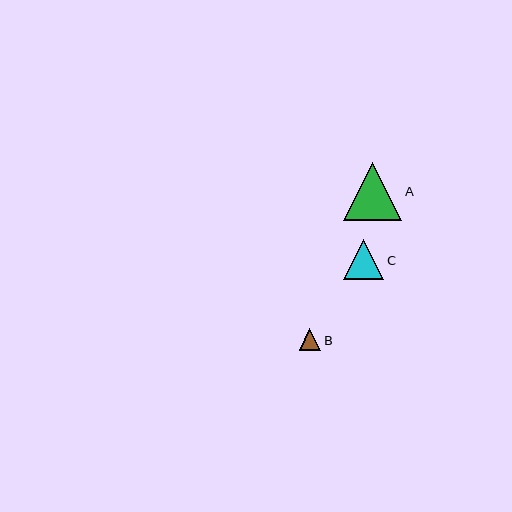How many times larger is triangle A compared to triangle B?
Triangle A is approximately 2.7 times the size of triangle B.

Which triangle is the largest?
Triangle A is the largest with a size of approximately 58 pixels.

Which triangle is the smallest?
Triangle B is the smallest with a size of approximately 22 pixels.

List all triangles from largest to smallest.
From largest to smallest: A, C, B.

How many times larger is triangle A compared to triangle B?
Triangle A is approximately 2.7 times the size of triangle B.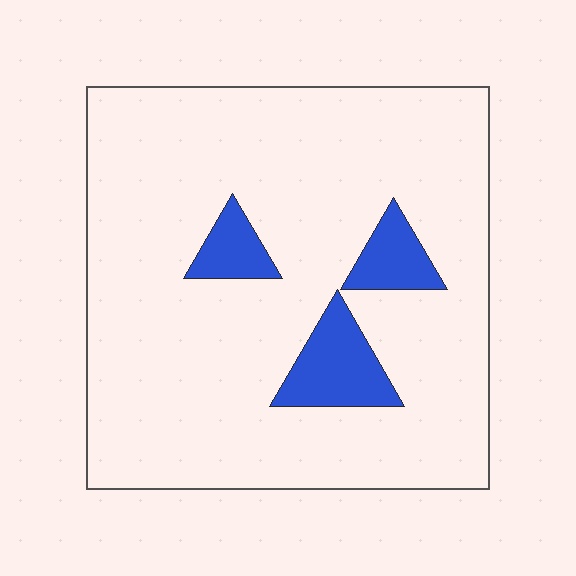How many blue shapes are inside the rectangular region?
3.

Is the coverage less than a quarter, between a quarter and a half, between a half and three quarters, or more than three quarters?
Less than a quarter.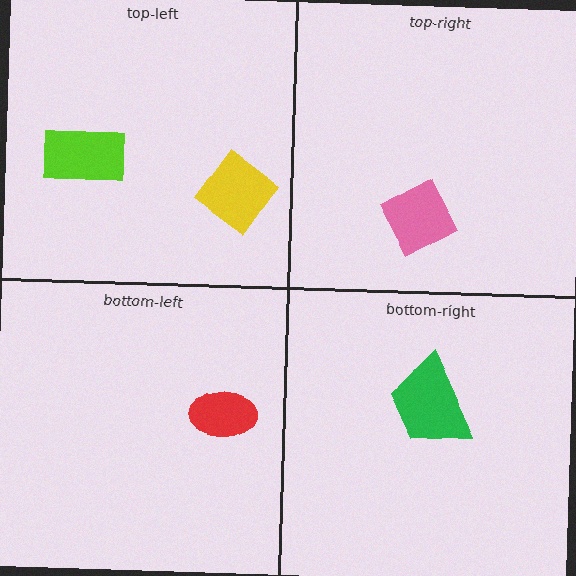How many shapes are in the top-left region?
2.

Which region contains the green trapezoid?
The bottom-right region.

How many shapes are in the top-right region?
1.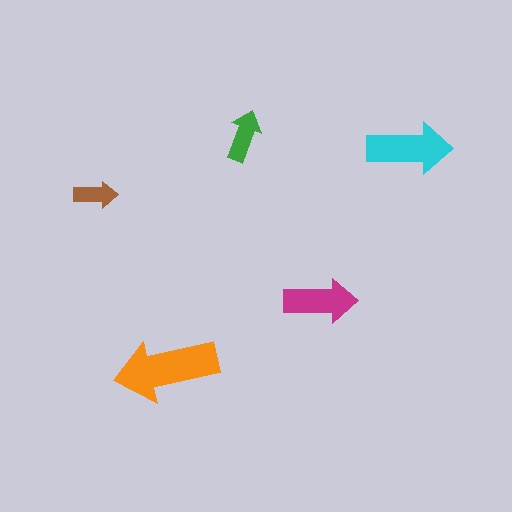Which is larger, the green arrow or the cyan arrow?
The cyan one.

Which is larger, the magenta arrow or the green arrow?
The magenta one.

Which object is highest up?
The green arrow is topmost.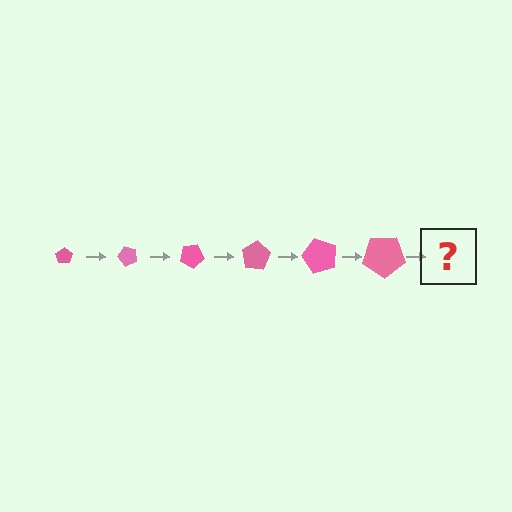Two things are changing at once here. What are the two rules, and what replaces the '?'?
The two rules are that the pentagon grows larger each step and it rotates 50 degrees each step. The '?' should be a pentagon, larger than the previous one and rotated 300 degrees from the start.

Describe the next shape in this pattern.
It should be a pentagon, larger than the previous one and rotated 300 degrees from the start.